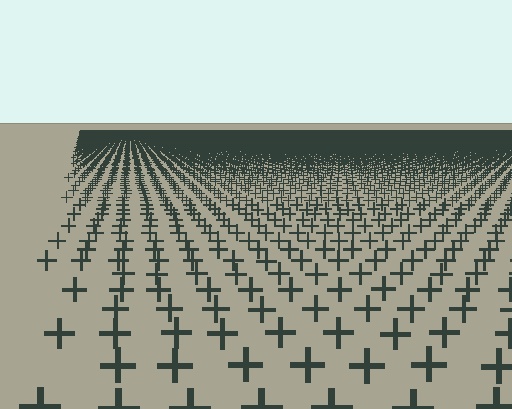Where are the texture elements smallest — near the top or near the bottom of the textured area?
Near the top.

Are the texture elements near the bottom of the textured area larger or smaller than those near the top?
Larger. Near the bottom, elements are closer to the viewer and appear at a bigger on-screen size.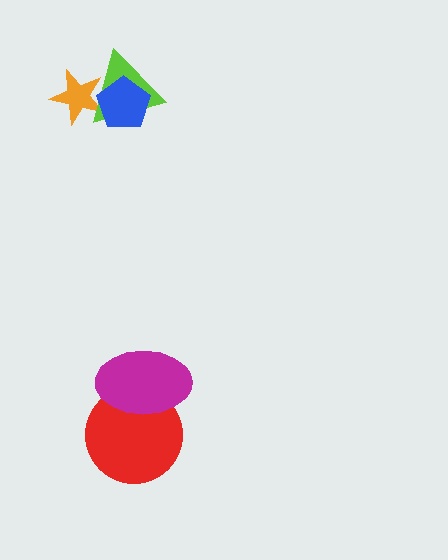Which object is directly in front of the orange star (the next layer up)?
The lime triangle is directly in front of the orange star.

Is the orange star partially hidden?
Yes, it is partially covered by another shape.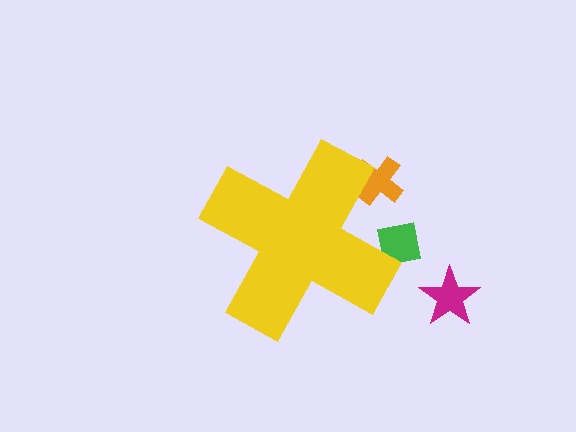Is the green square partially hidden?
Yes, the green square is partially hidden behind the yellow cross.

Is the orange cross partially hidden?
Yes, the orange cross is partially hidden behind the yellow cross.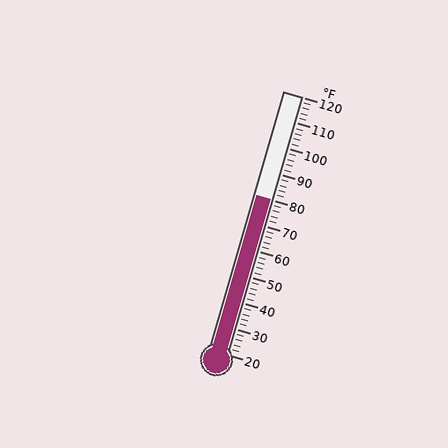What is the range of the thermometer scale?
The thermometer scale ranges from 20°F to 120°F.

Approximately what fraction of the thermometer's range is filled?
The thermometer is filled to approximately 60% of its range.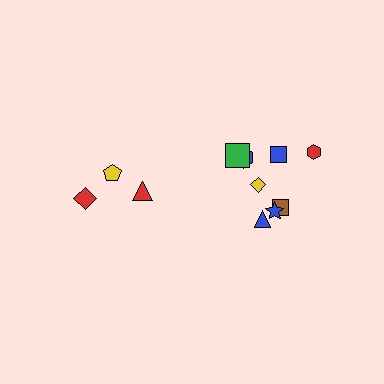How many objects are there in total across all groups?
There are 11 objects.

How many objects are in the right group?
There are 8 objects.